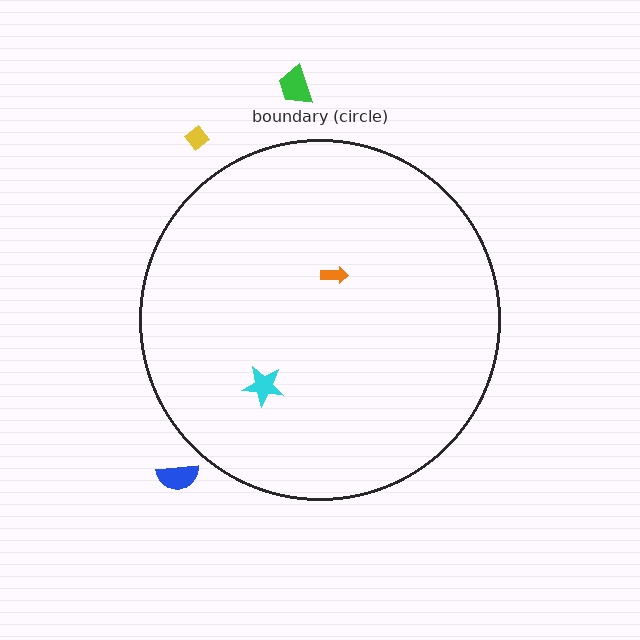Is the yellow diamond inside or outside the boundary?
Outside.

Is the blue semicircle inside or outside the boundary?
Outside.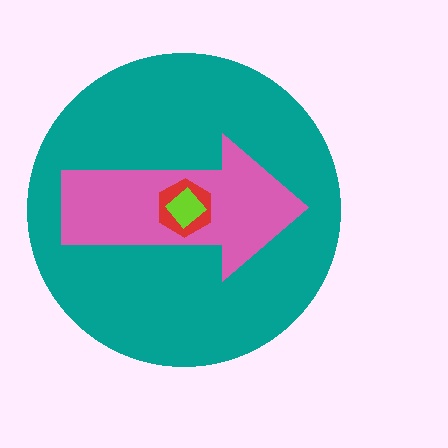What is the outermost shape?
The teal circle.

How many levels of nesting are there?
4.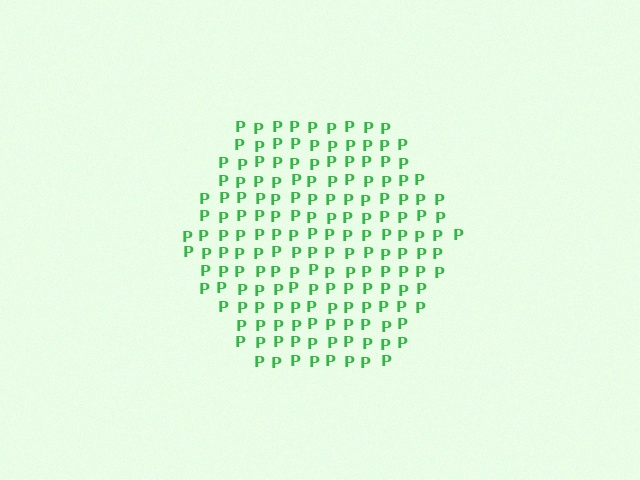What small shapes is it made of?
It is made of small letter P's.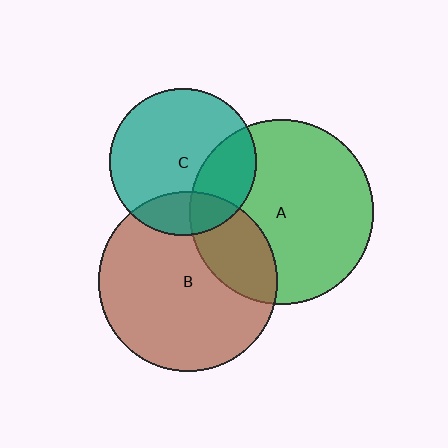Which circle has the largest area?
Circle A (green).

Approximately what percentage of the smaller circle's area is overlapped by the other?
Approximately 20%.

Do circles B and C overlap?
Yes.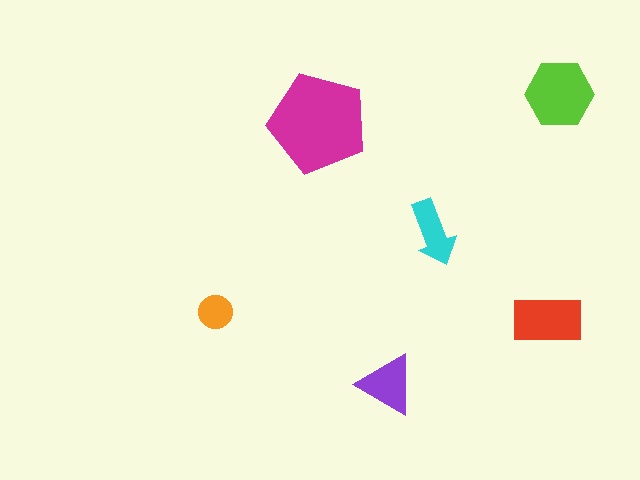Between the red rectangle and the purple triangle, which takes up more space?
The red rectangle.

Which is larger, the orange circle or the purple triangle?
The purple triangle.